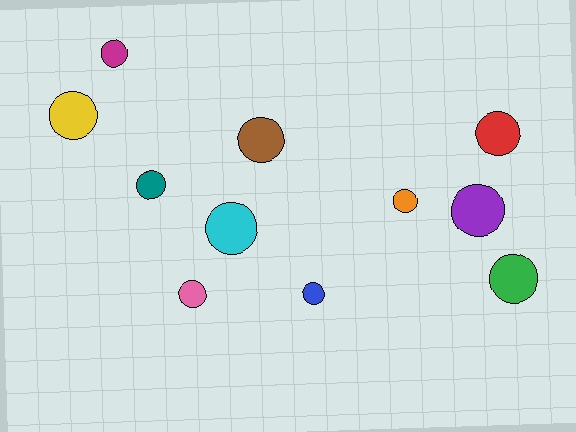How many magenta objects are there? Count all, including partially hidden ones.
There is 1 magenta object.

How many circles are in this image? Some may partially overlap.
There are 11 circles.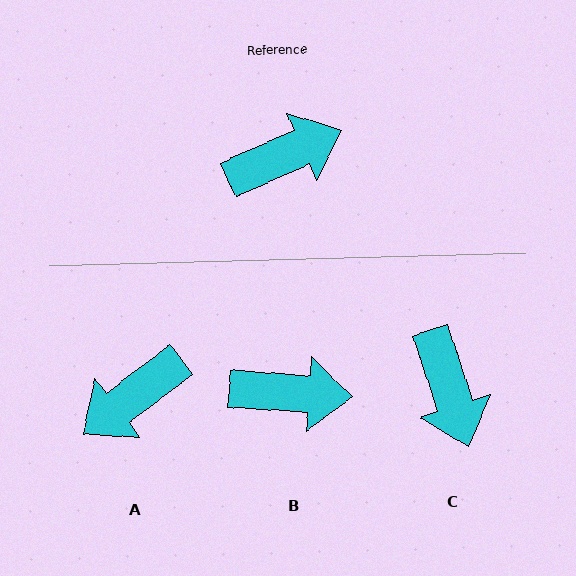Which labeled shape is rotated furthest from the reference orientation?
A, about 167 degrees away.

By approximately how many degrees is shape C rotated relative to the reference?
Approximately 95 degrees clockwise.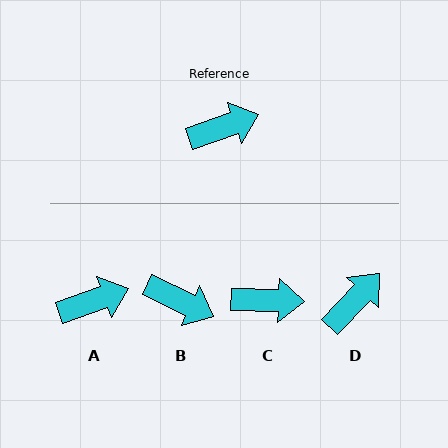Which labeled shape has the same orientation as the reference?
A.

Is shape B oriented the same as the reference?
No, it is off by about 44 degrees.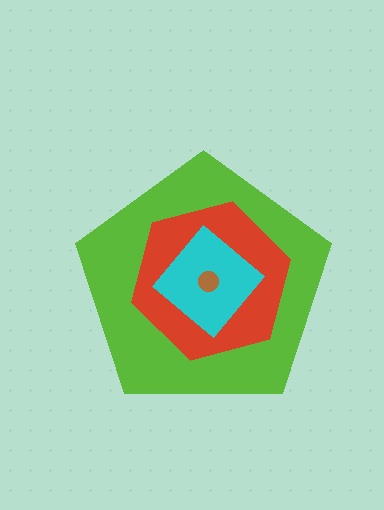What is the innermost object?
The brown circle.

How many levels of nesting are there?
4.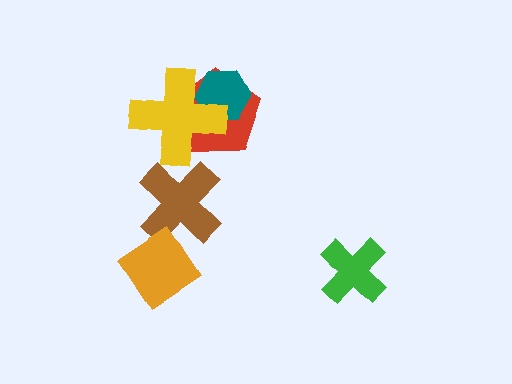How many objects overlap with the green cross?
0 objects overlap with the green cross.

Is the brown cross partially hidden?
Yes, it is partially covered by another shape.